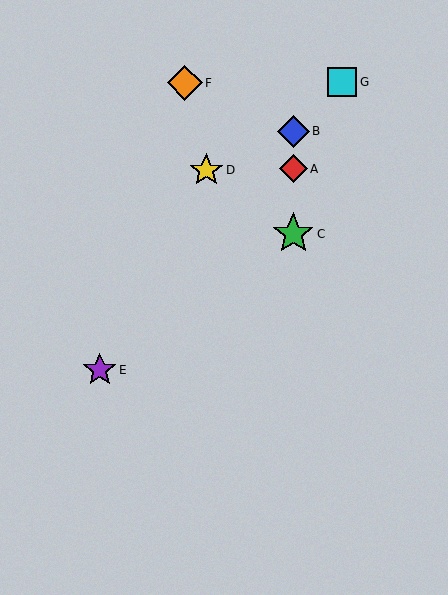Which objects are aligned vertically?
Objects A, B, C are aligned vertically.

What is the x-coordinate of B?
Object B is at x≈293.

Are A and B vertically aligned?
Yes, both are at x≈293.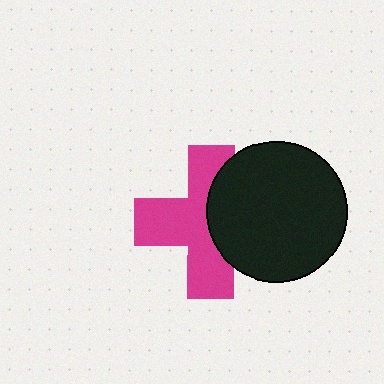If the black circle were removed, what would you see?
You would see the complete magenta cross.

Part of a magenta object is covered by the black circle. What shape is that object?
It is a cross.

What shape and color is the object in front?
The object in front is a black circle.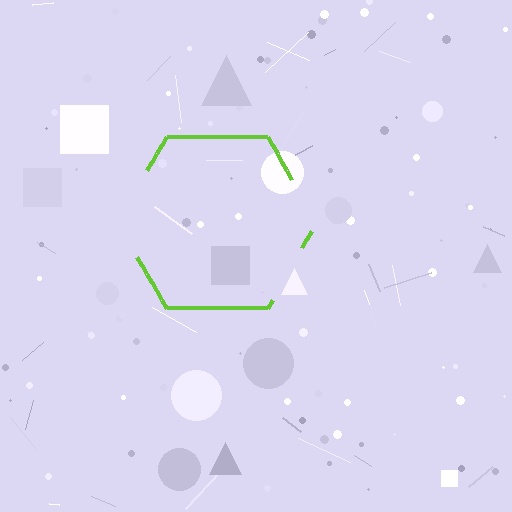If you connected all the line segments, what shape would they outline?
They would outline a hexagon.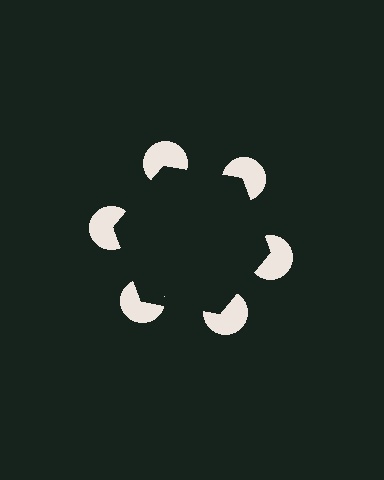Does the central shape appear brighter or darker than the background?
It typically appears slightly darker than the background, even though no actual brightness change is drawn.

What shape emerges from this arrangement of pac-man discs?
An illusory hexagon — its edges are inferred from the aligned wedge cuts in the pac-man discs, not physically drawn.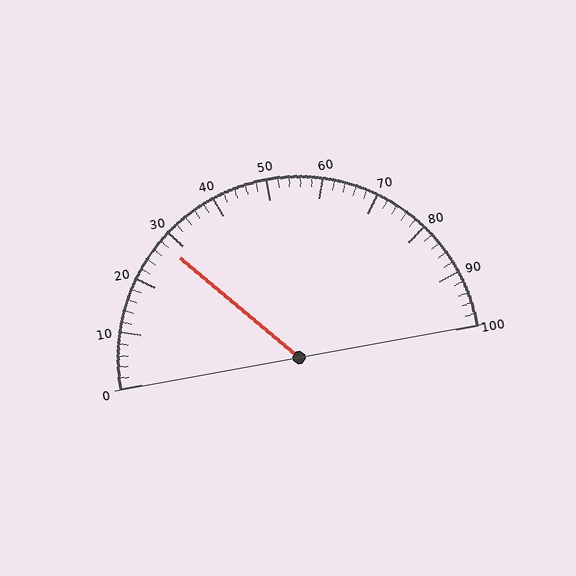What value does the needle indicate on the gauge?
The needle indicates approximately 28.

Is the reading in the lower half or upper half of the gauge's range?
The reading is in the lower half of the range (0 to 100).